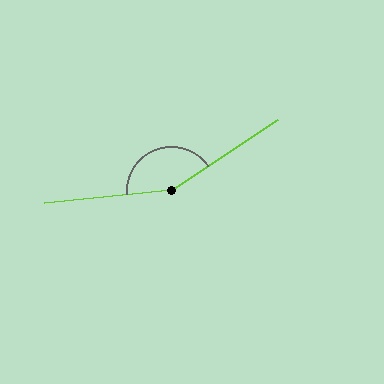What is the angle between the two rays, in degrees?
Approximately 152 degrees.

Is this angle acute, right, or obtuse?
It is obtuse.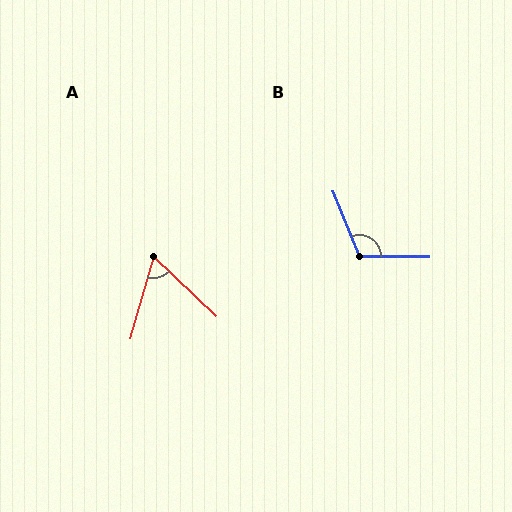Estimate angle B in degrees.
Approximately 112 degrees.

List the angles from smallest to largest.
A (62°), B (112°).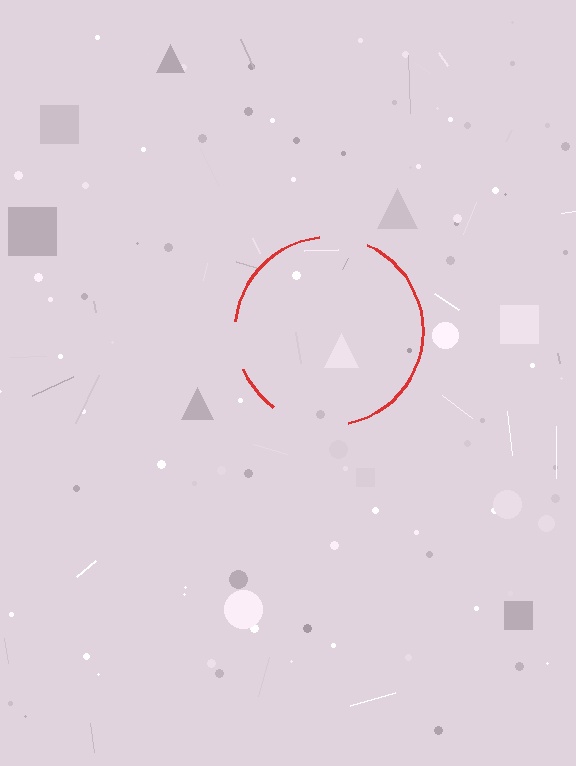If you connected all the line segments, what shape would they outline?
They would outline a circle.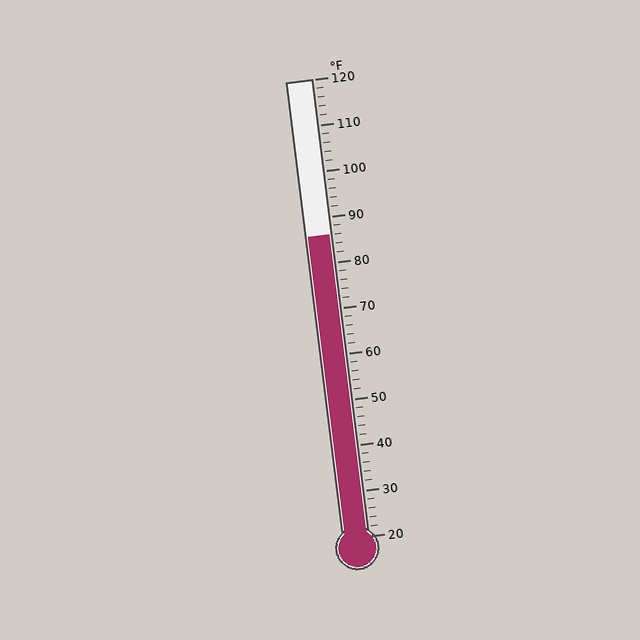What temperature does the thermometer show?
The thermometer shows approximately 86°F.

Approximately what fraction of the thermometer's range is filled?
The thermometer is filled to approximately 65% of its range.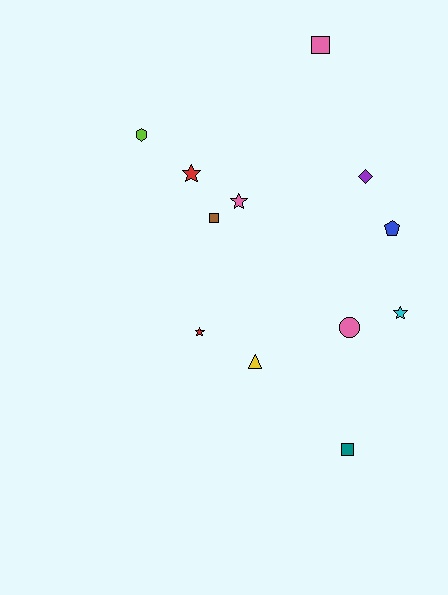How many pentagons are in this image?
There is 1 pentagon.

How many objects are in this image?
There are 12 objects.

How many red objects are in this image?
There are 2 red objects.